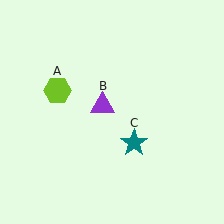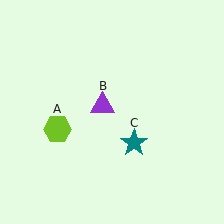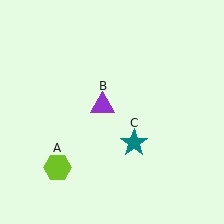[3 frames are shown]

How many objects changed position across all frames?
1 object changed position: lime hexagon (object A).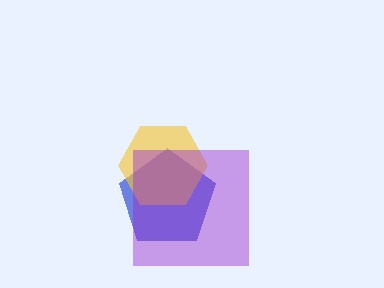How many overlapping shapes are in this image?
There are 3 overlapping shapes in the image.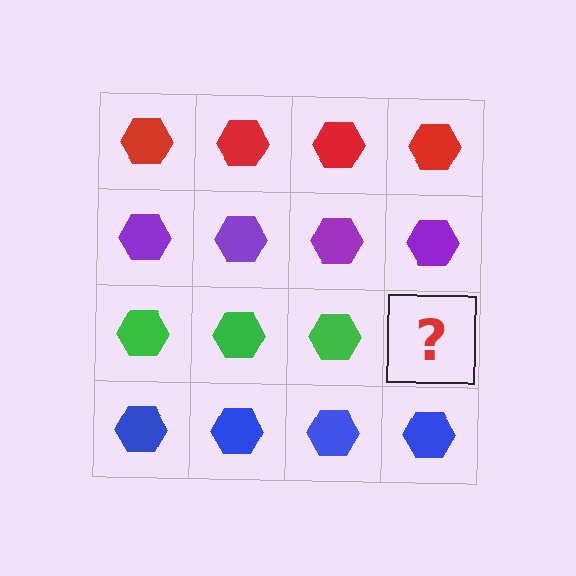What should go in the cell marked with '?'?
The missing cell should contain a green hexagon.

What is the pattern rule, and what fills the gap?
The rule is that each row has a consistent color. The gap should be filled with a green hexagon.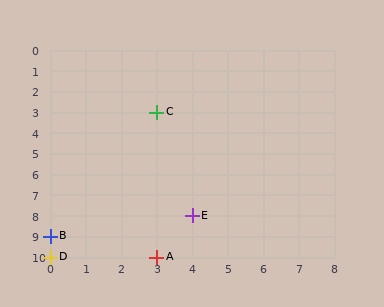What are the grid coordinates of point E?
Point E is at grid coordinates (4, 8).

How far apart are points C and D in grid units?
Points C and D are 3 columns and 7 rows apart (about 7.6 grid units diagonally).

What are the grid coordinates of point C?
Point C is at grid coordinates (3, 3).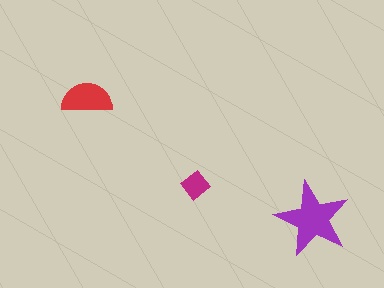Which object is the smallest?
The magenta diamond.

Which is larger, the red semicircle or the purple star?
The purple star.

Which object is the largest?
The purple star.